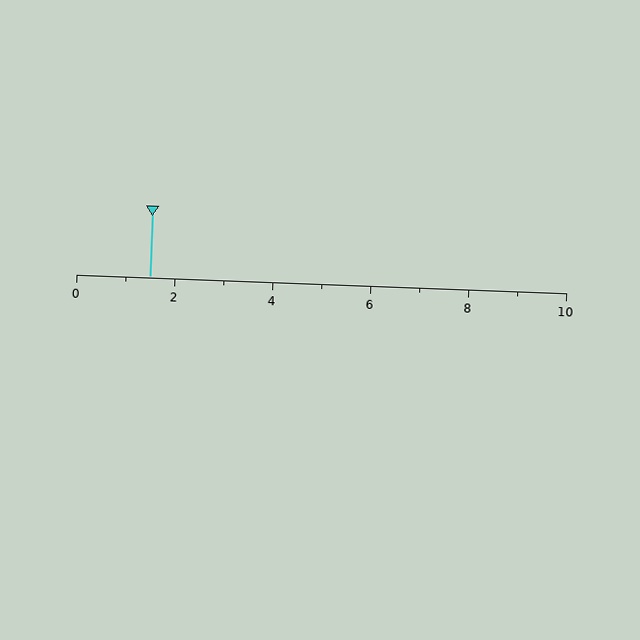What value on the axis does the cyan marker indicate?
The marker indicates approximately 1.5.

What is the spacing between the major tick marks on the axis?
The major ticks are spaced 2 apart.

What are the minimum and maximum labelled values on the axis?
The axis runs from 0 to 10.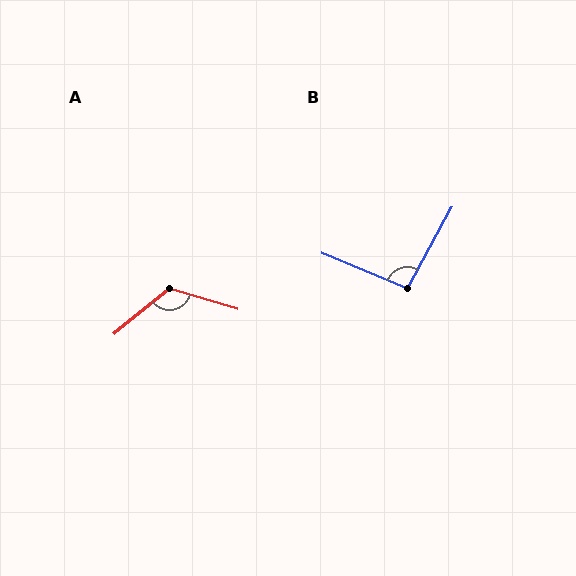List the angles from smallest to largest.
B (97°), A (124°).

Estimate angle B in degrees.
Approximately 97 degrees.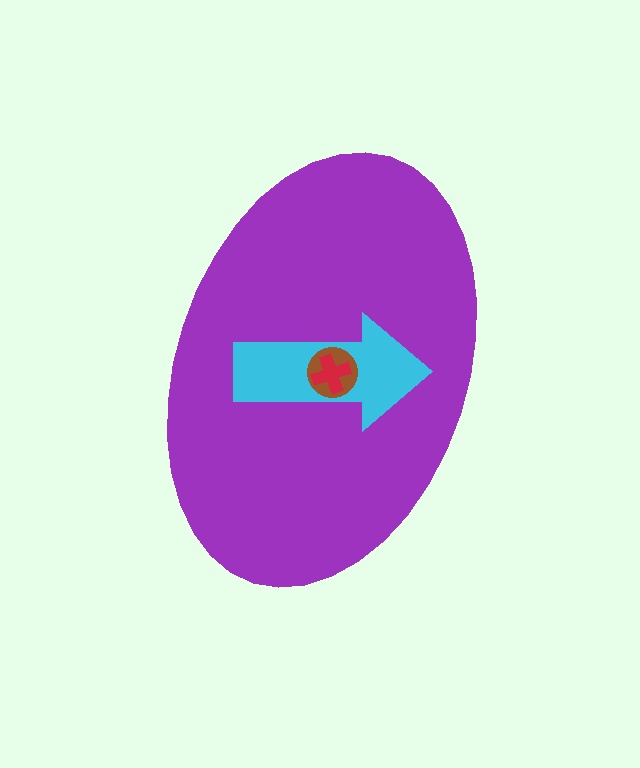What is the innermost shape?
The red cross.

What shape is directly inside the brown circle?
The red cross.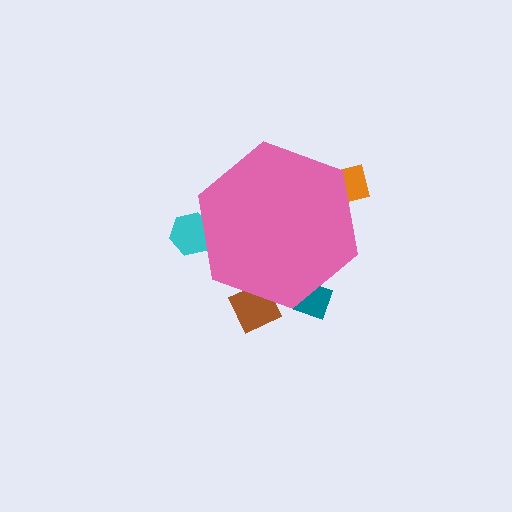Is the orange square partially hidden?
Yes, the orange square is partially hidden behind the pink hexagon.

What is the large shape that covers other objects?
A pink hexagon.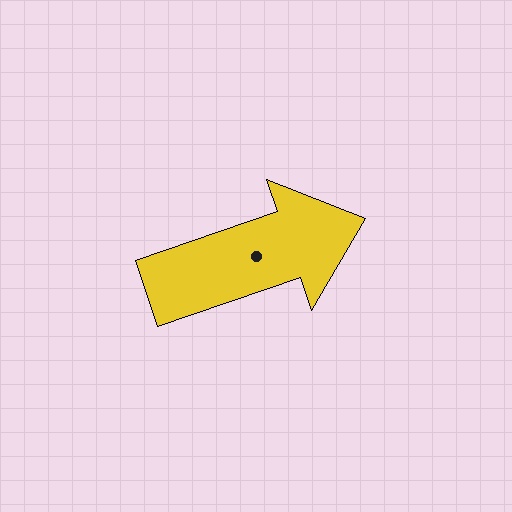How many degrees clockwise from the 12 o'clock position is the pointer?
Approximately 71 degrees.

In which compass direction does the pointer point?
East.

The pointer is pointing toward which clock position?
Roughly 2 o'clock.